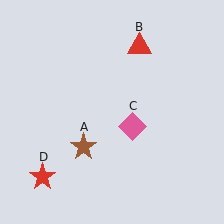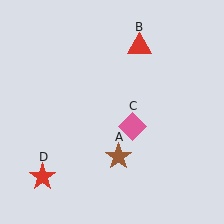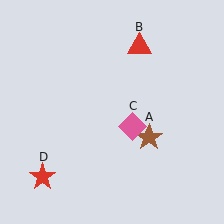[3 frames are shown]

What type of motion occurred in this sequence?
The brown star (object A) rotated counterclockwise around the center of the scene.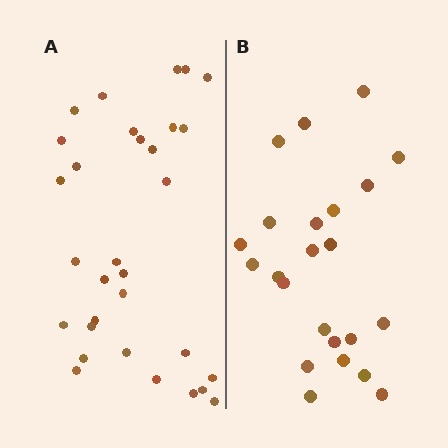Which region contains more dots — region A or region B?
Region A (the left region) has more dots.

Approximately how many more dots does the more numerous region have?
Region A has roughly 8 or so more dots than region B.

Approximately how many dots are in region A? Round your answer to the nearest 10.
About 30 dots. (The exact count is 31, which rounds to 30.)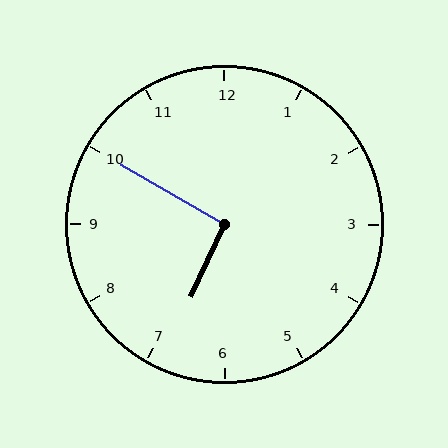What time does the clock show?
6:50.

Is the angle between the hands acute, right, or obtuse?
It is right.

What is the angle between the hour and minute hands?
Approximately 95 degrees.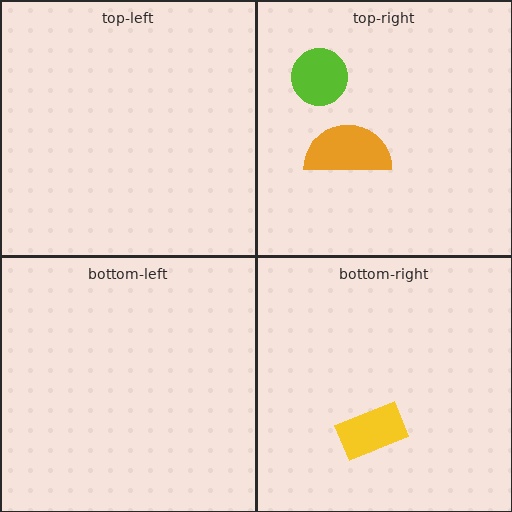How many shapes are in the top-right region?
2.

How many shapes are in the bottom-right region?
1.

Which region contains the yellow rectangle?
The bottom-right region.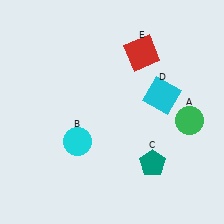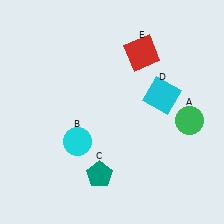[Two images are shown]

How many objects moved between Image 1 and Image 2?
1 object moved between the two images.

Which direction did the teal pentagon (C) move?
The teal pentagon (C) moved left.